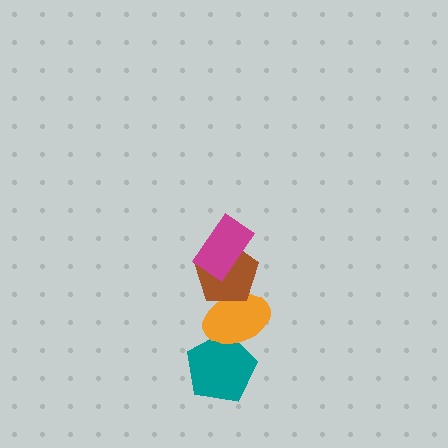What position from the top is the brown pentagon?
The brown pentagon is 2nd from the top.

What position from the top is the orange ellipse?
The orange ellipse is 3rd from the top.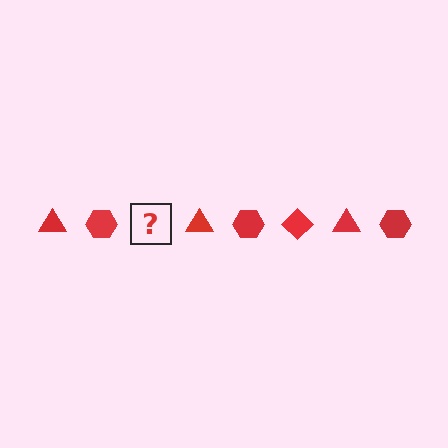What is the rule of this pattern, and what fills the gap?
The rule is that the pattern cycles through triangle, hexagon, diamond shapes in red. The gap should be filled with a red diamond.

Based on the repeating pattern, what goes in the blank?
The blank should be a red diamond.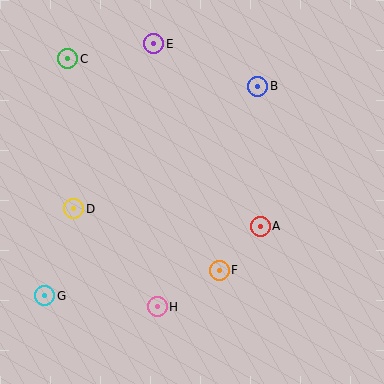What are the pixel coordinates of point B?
Point B is at (258, 86).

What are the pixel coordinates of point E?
Point E is at (154, 44).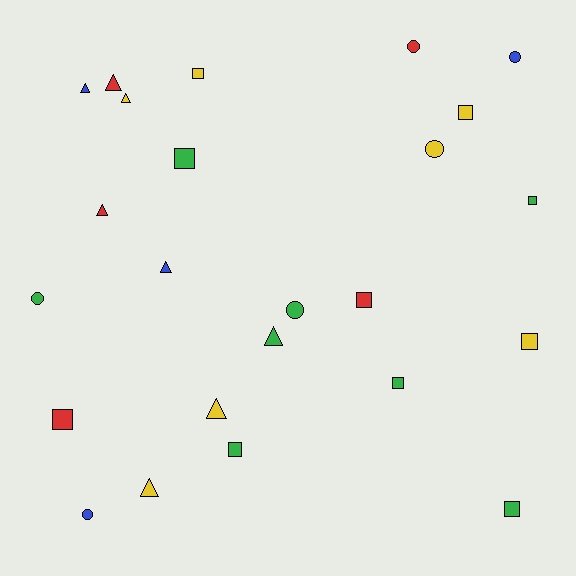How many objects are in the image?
There are 24 objects.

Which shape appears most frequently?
Square, with 10 objects.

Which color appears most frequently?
Green, with 8 objects.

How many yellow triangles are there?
There are 3 yellow triangles.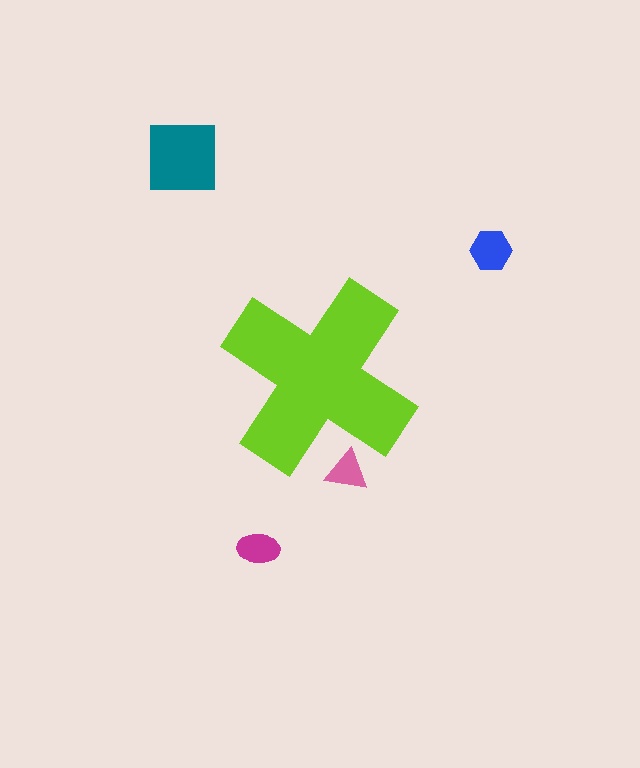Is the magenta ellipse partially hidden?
No, the magenta ellipse is fully visible.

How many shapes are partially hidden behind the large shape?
1 shape is partially hidden.